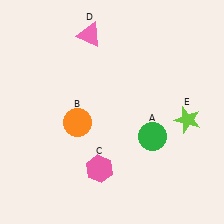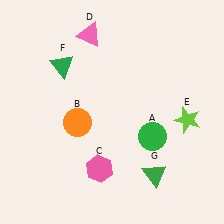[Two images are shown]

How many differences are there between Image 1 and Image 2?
There are 2 differences between the two images.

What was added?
A green triangle (F), a green triangle (G) were added in Image 2.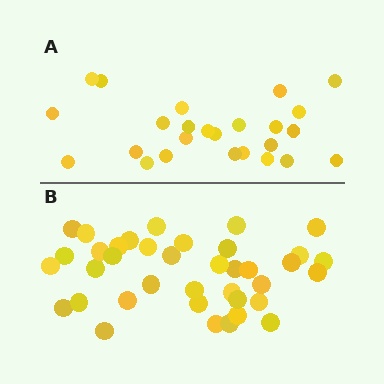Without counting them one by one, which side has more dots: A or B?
Region B (the bottom region) has more dots.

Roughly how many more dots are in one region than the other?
Region B has approximately 15 more dots than region A.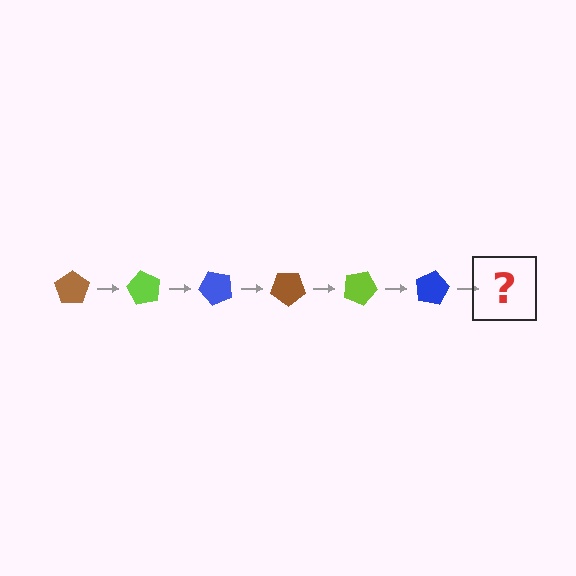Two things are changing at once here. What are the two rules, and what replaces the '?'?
The two rules are that it rotates 60 degrees each step and the color cycles through brown, lime, and blue. The '?' should be a brown pentagon, rotated 360 degrees from the start.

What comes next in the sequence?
The next element should be a brown pentagon, rotated 360 degrees from the start.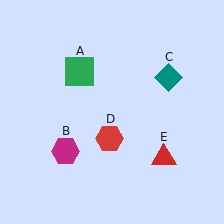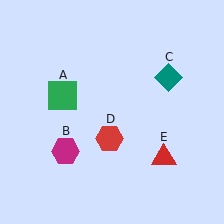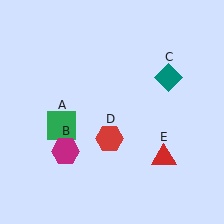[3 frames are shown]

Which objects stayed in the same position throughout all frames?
Magenta hexagon (object B) and teal diamond (object C) and red hexagon (object D) and red triangle (object E) remained stationary.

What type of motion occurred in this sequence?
The green square (object A) rotated counterclockwise around the center of the scene.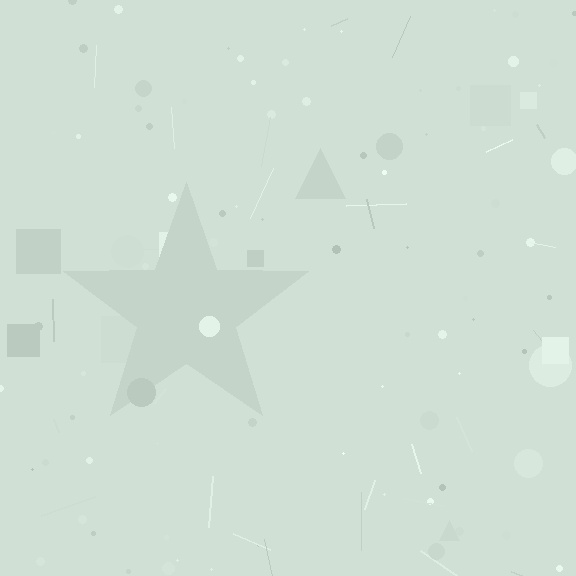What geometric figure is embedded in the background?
A star is embedded in the background.